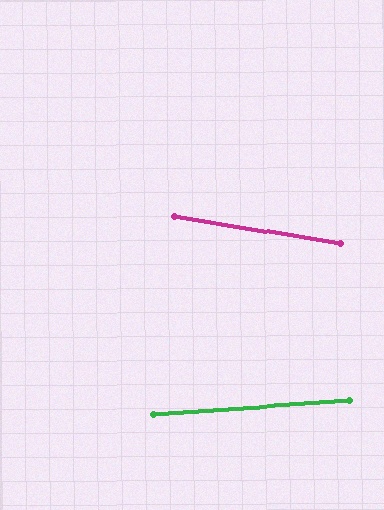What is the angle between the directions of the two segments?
Approximately 13 degrees.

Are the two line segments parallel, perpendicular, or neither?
Neither parallel nor perpendicular — they differ by about 13°.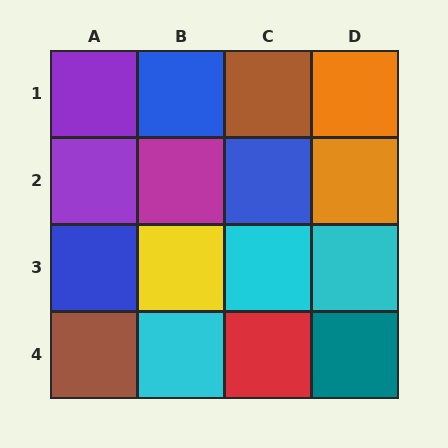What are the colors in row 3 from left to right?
Blue, yellow, cyan, cyan.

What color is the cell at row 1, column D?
Orange.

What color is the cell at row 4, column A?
Brown.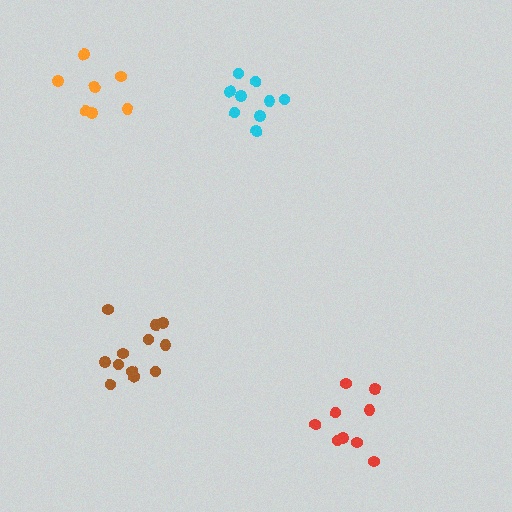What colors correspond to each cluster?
The clusters are colored: cyan, orange, red, brown.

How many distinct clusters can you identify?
There are 4 distinct clusters.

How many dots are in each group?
Group 1: 9 dots, Group 2: 7 dots, Group 3: 9 dots, Group 4: 12 dots (37 total).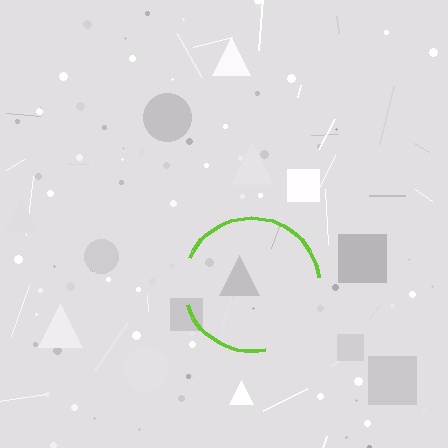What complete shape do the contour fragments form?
The contour fragments form a circle.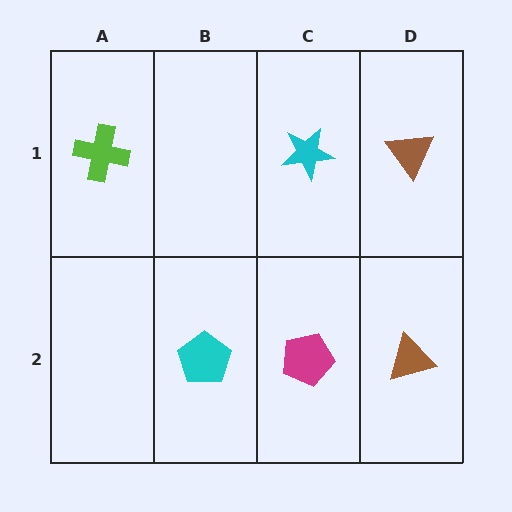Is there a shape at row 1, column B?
No, that cell is empty.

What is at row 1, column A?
A lime cross.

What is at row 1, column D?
A brown triangle.